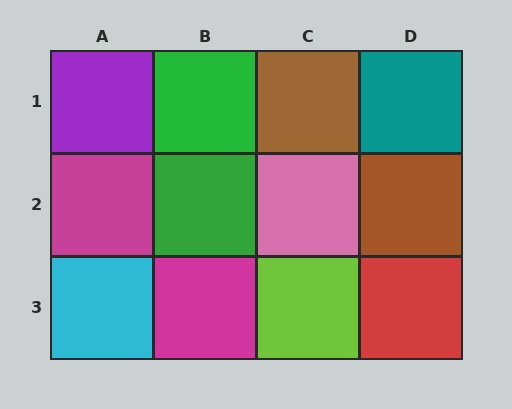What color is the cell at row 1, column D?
Teal.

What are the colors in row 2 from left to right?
Magenta, green, pink, brown.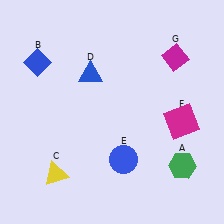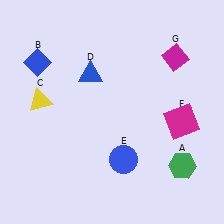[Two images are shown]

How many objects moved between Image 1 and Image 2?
1 object moved between the two images.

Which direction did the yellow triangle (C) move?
The yellow triangle (C) moved up.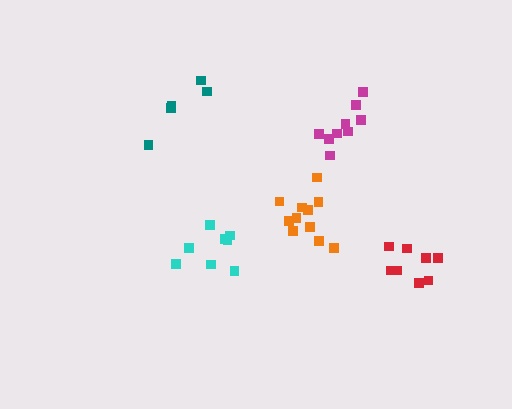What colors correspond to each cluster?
The clusters are colored: magenta, cyan, red, teal, orange.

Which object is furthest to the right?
The red cluster is rightmost.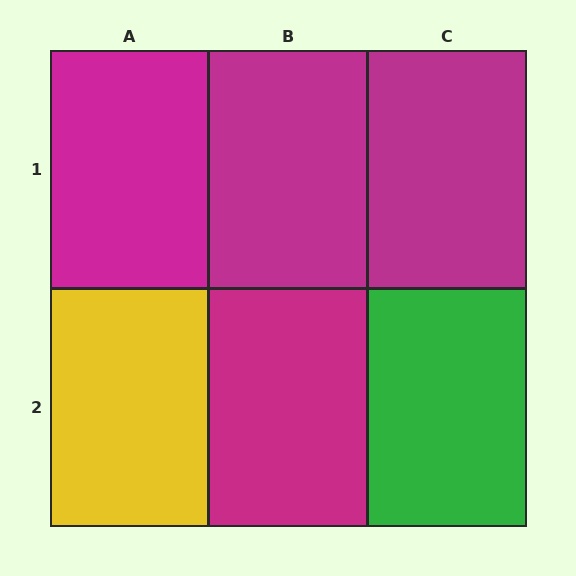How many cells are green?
1 cell is green.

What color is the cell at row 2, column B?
Magenta.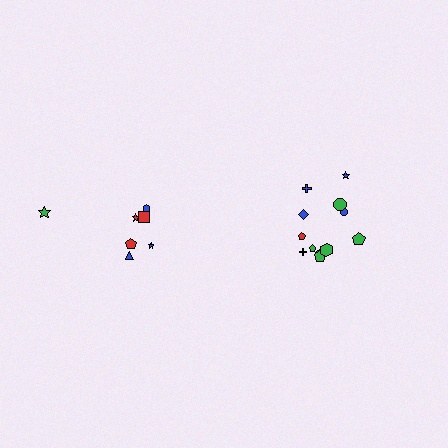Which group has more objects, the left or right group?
The right group.